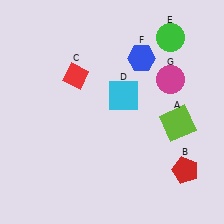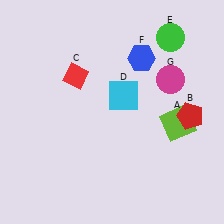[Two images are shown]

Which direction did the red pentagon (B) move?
The red pentagon (B) moved up.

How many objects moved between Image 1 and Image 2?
1 object moved between the two images.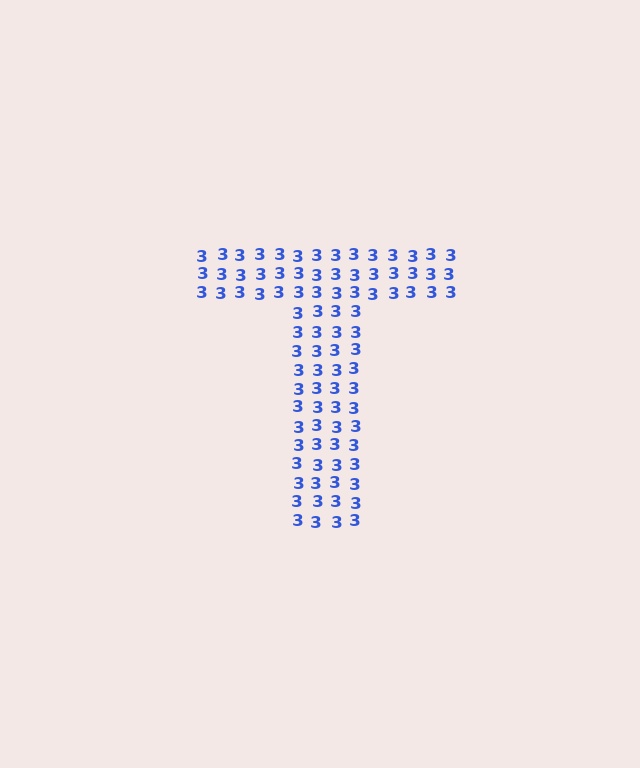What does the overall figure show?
The overall figure shows the letter T.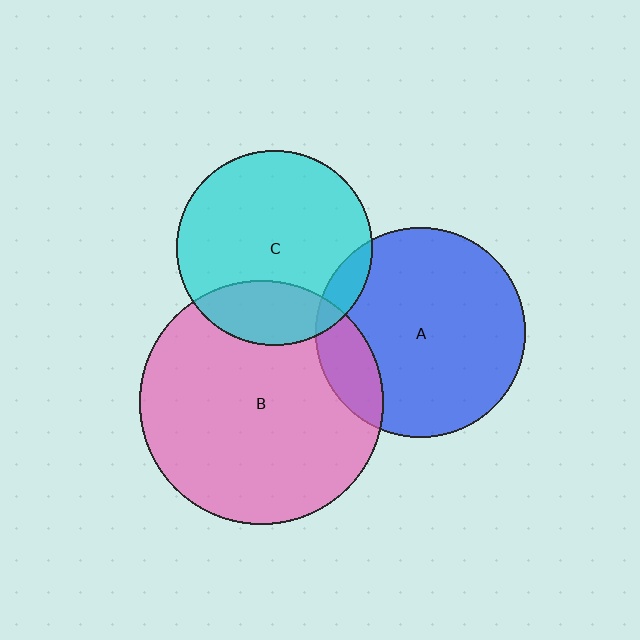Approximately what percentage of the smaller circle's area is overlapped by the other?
Approximately 10%.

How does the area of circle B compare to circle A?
Approximately 1.3 times.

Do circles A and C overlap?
Yes.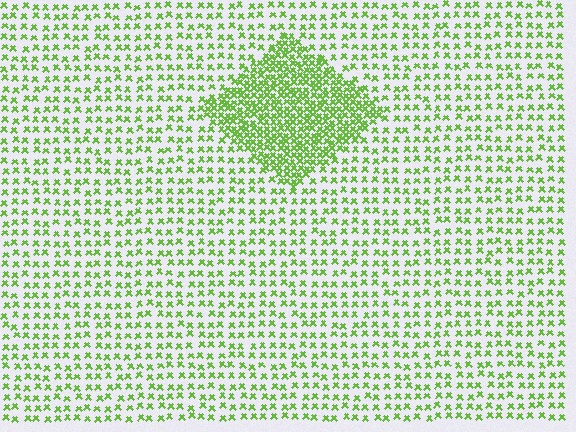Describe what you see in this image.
The image contains small lime elements arranged at two different densities. A diamond-shaped region is visible where the elements are more densely packed than the surrounding area.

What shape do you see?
I see a diamond.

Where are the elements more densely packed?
The elements are more densely packed inside the diamond boundary.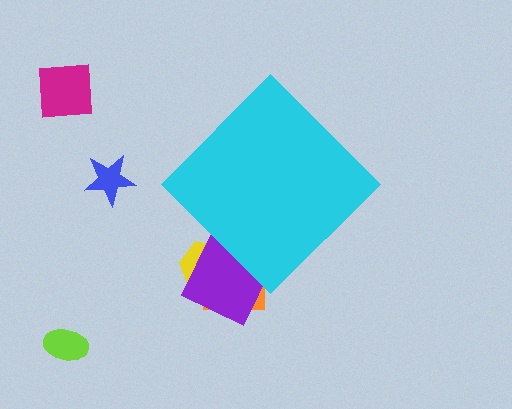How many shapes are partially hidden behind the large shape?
3 shapes are partially hidden.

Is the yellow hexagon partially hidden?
Yes, the yellow hexagon is partially hidden behind the cyan diamond.